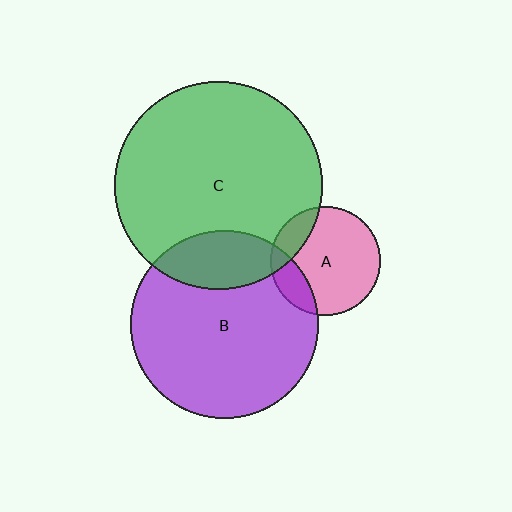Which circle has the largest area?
Circle C (green).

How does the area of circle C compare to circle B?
Approximately 1.2 times.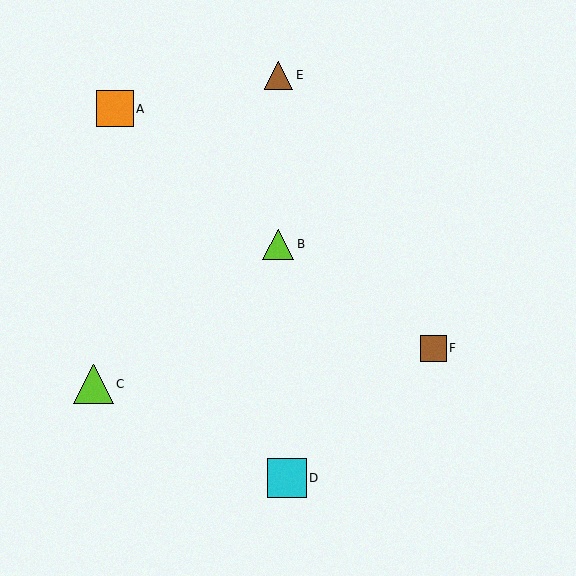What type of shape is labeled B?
Shape B is a lime triangle.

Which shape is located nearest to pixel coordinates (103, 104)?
The orange square (labeled A) at (115, 109) is nearest to that location.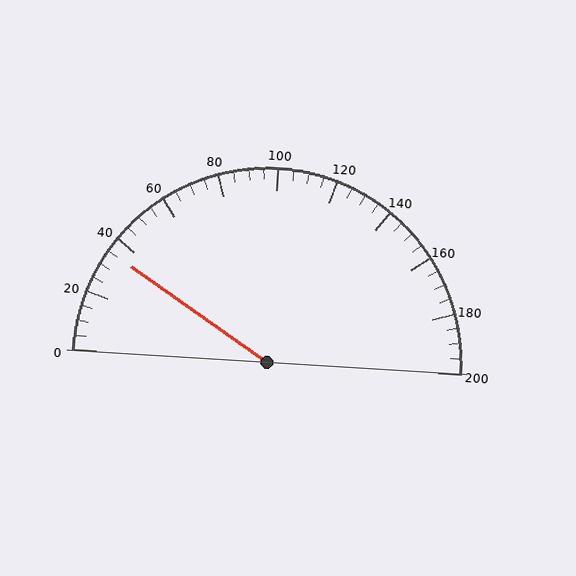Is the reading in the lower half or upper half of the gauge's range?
The reading is in the lower half of the range (0 to 200).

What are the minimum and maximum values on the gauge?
The gauge ranges from 0 to 200.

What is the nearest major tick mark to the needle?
The nearest major tick mark is 40.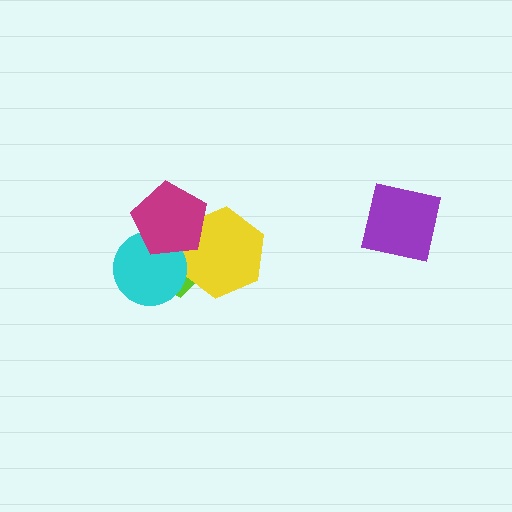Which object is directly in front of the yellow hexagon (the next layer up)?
The cyan circle is directly in front of the yellow hexagon.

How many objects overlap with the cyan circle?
3 objects overlap with the cyan circle.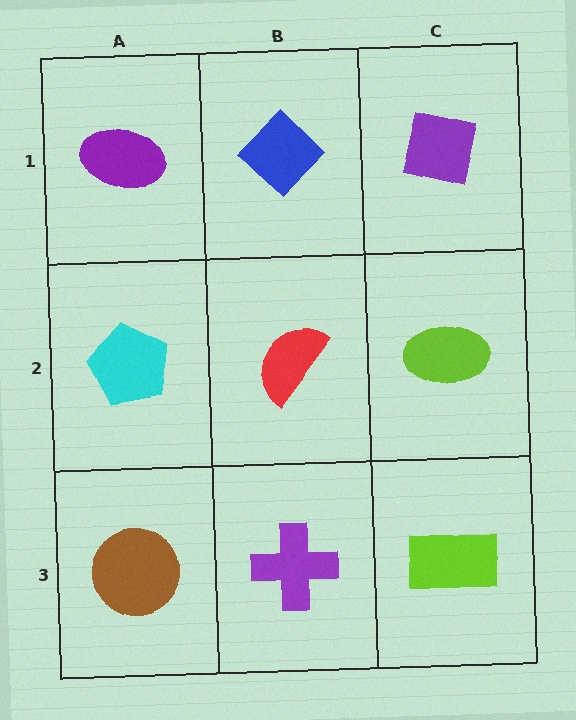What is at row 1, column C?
A purple square.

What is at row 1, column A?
A purple ellipse.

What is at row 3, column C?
A lime rectangle.